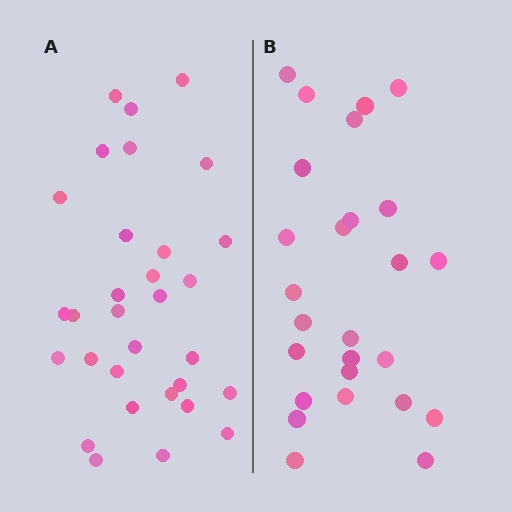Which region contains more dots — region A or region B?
Region A (the left region) has more dots.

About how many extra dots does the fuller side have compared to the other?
Region A has about 5 more dots than region B.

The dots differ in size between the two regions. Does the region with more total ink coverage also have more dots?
No. Region B has more total ink coverage because its dots are larger, but region A actually contains more individual dots. Total area can be misleading — the number of items is what matters here.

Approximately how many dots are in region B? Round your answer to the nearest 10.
About 30 dots. (The exact count is 26, which rounds to 30.)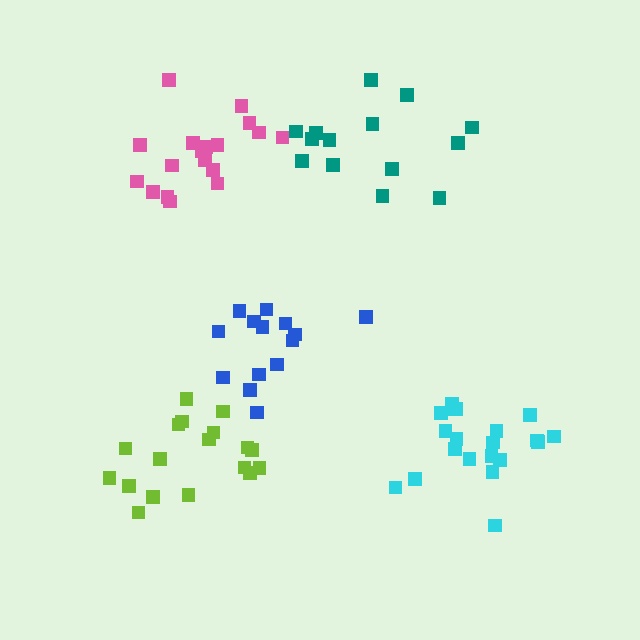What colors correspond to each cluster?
The clusters are colored: lime, cyan, blue, pink, teal.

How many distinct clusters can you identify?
There are 5 distinct clusters.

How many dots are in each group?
Group 1: 18 dots, Group 2: 20 dots, Group 3: 14 dots, Group 4: 18 dots, Group 5: 14 dots (84 total).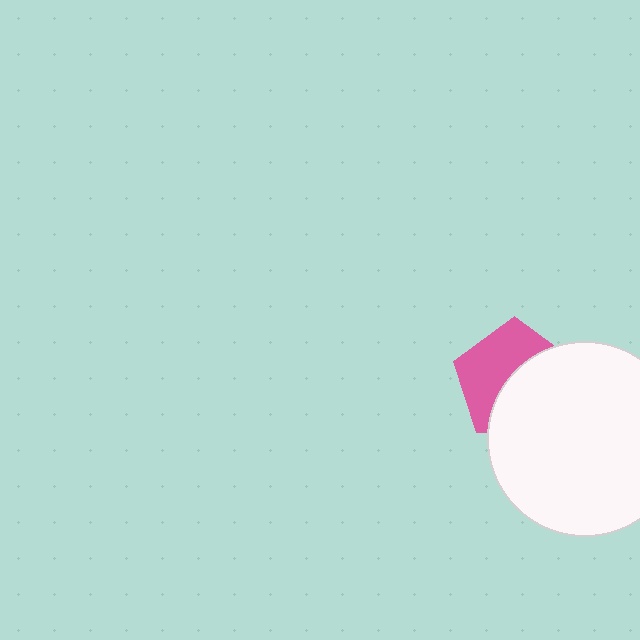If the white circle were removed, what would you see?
You would see the complete pink pentagon.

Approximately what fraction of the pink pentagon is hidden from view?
Roughly 51% of the pink pentagon is hidden behind the white circle.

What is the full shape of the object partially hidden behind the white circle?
The partially hidden object is a pink pentagon.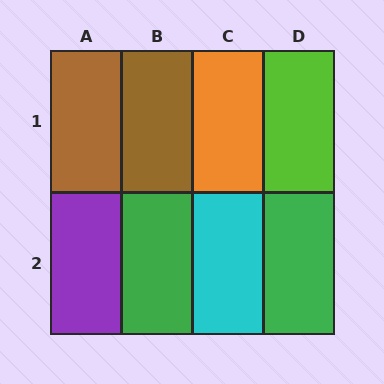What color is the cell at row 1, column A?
Brown.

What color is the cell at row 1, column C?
Orange.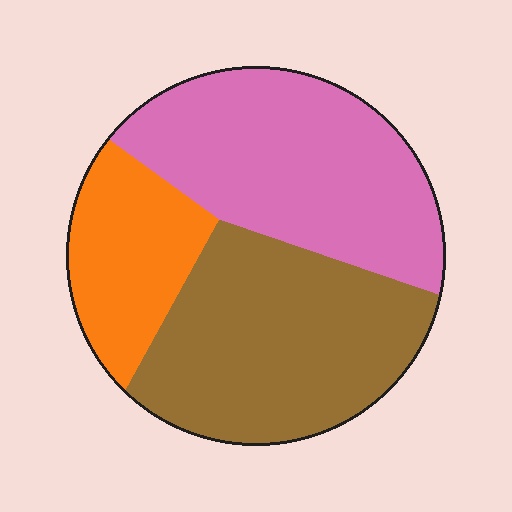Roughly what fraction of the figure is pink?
Pink covers roughly 40% of the figure.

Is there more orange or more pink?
Pink.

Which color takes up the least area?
Orange, at roughly 20%.